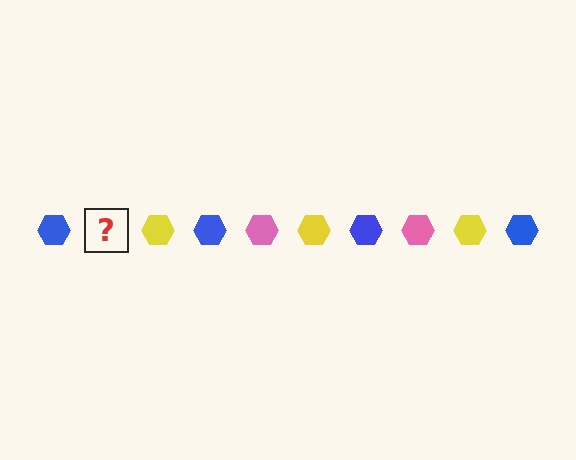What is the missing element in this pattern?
The missing element is a pink hexagon.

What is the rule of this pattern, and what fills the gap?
The rule is that the pattern cycles through blue, pink, yellow hexagons. The gap should be filled with a pink hexagon.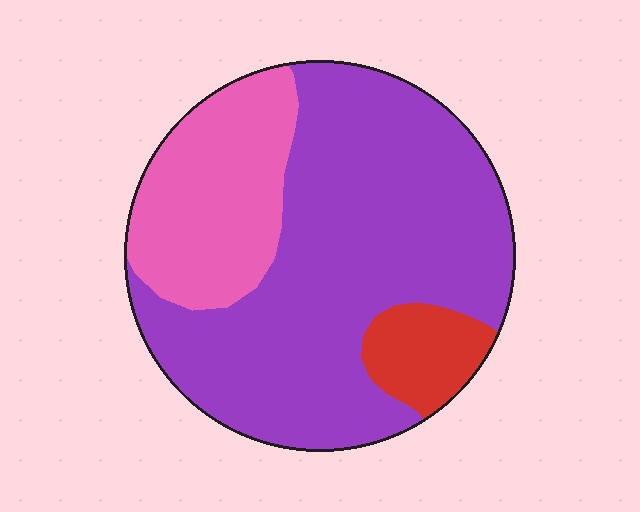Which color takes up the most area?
Purple, at roughly 65%.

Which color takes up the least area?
Red, at roughly 10%.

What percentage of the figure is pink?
Pink takes up about one quarter (1/4) of the figure.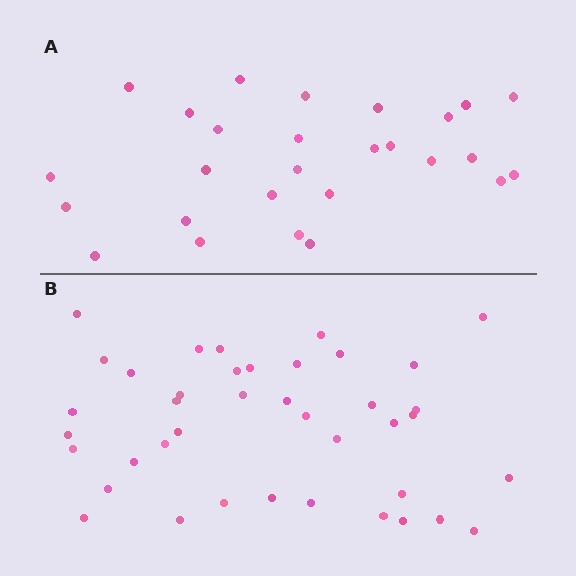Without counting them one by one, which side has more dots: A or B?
Region B (the bottom region) has more dots.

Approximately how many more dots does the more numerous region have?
Region B has approximately 15 more dots than region A.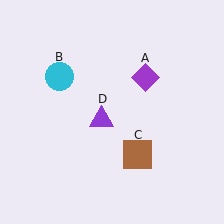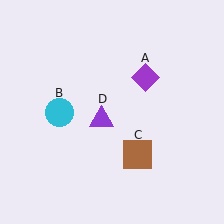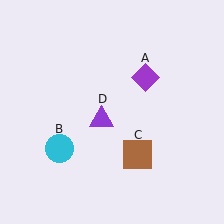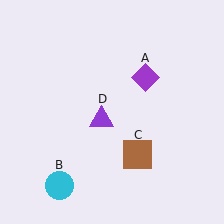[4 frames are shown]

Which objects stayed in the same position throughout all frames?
Purple diamond (object A) and brown square (object C) and purple triangle (object D) remained stationary.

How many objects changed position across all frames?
1 object changed position: cyan circle (object B).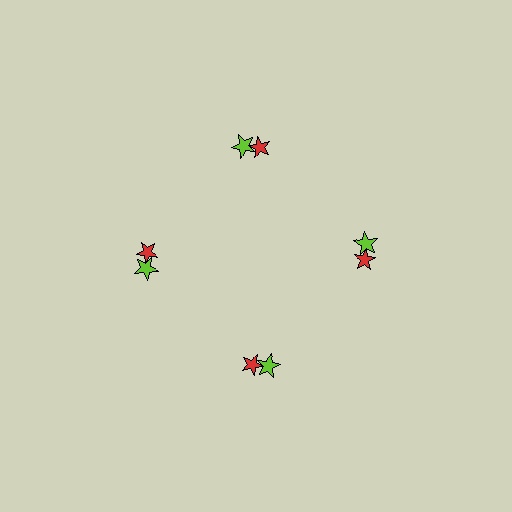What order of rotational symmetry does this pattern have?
This pattern has 4-fold rotational symmetry.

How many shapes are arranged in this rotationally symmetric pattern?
There are 8 shapes, arranged in 4 groups of 2.